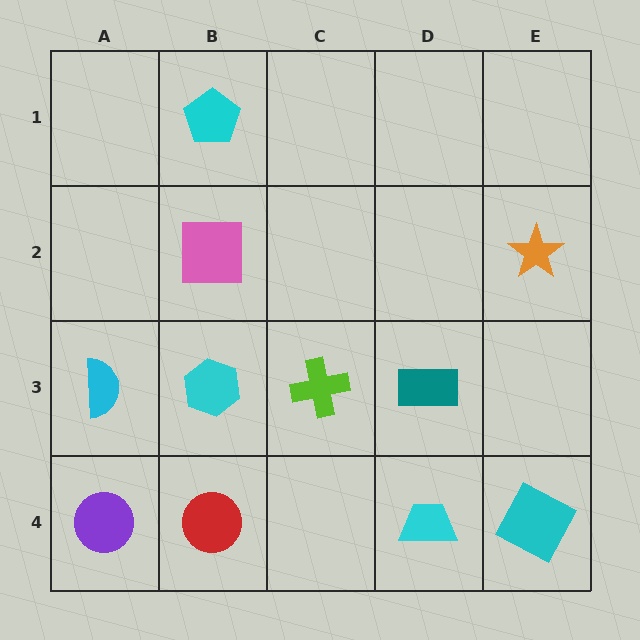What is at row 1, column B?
A cyan pentagon.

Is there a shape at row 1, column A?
No, that cell is empty.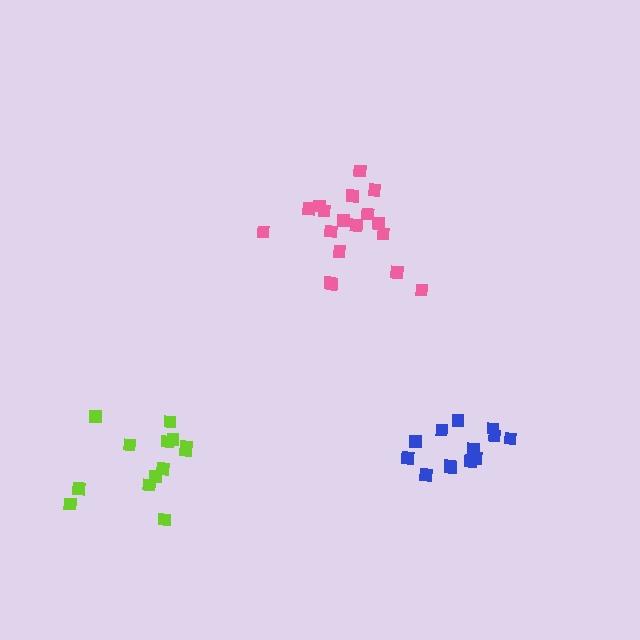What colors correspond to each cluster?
The clusters are colored: pink, lime, blue.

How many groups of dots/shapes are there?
There are 3 groups.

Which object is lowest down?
The lime cluster is bottommost.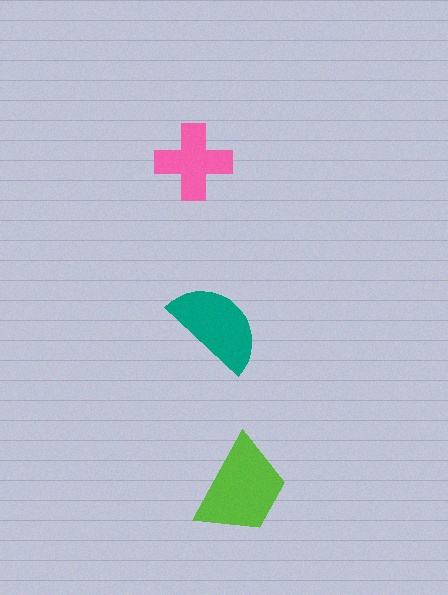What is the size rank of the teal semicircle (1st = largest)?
2nd.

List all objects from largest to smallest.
The lime trapezoid, the teal semicircle, the pink cross.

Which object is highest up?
The pink cross is topmost.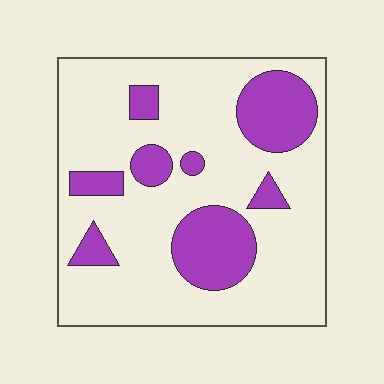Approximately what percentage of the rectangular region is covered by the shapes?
Approximately 25%.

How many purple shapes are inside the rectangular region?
8.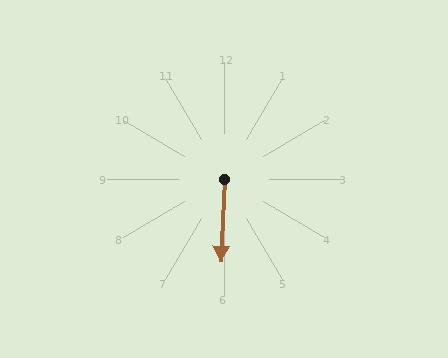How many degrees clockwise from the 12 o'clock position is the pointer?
Approximately 183 degrees.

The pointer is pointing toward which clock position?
Roughly 6 o'clock.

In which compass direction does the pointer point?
South.